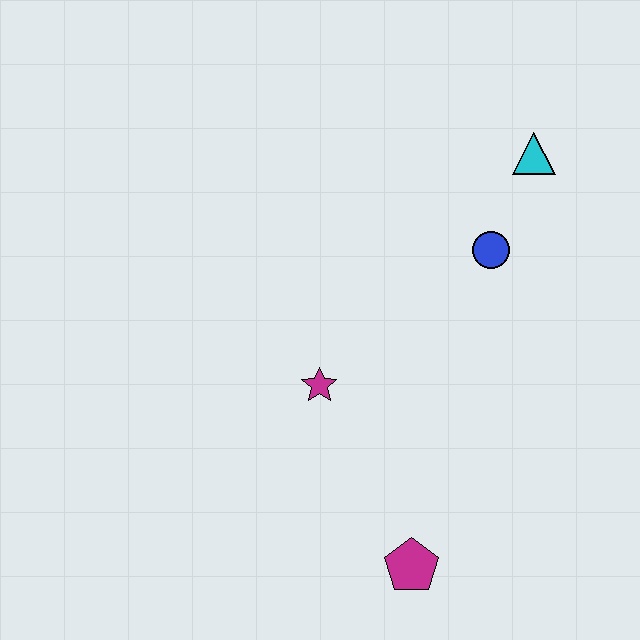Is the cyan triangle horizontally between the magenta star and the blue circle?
No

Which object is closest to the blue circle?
The cyan triangle is closest to the blue circle.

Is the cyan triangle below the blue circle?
No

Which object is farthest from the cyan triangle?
The magenta pentagon is farthest from the cyan triangle.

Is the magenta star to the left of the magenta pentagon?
Yes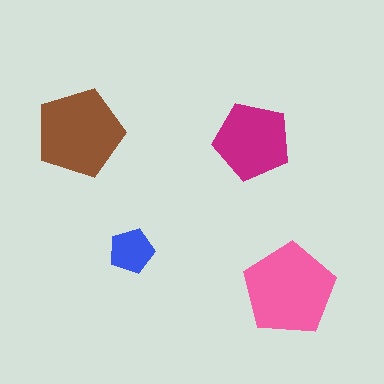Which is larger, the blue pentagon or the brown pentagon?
The brown one.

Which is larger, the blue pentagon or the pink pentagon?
The pink one.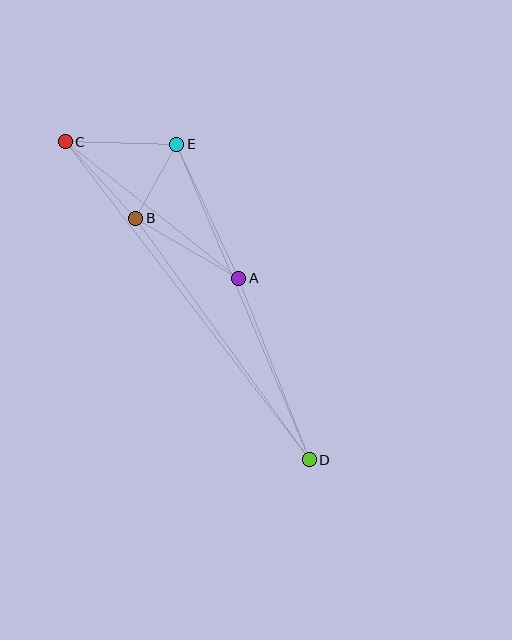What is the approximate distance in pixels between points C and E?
The distance between C and E is approximately 112 pixels.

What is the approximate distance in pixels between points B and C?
The distance between B and C is approximately 104 pixels.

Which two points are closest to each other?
Points B and E are closest to each other.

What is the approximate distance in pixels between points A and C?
The distance between A and C is approximately 221 pixels.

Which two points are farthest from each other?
Points C and D are farthest from each other.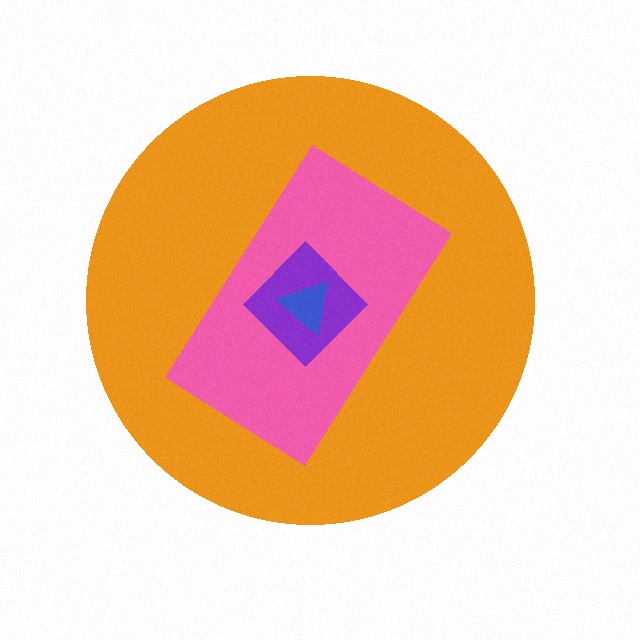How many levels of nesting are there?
4.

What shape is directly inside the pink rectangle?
The purple diamond.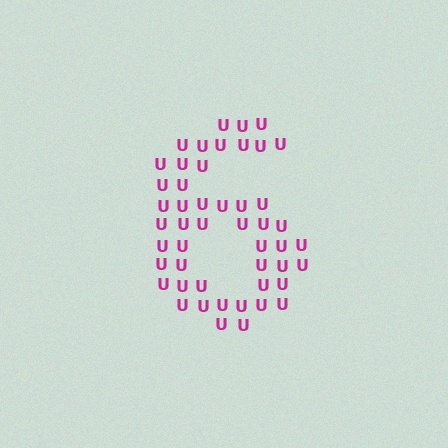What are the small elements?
The small elements are letter U's.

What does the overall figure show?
The overall figure shows the digit 6.